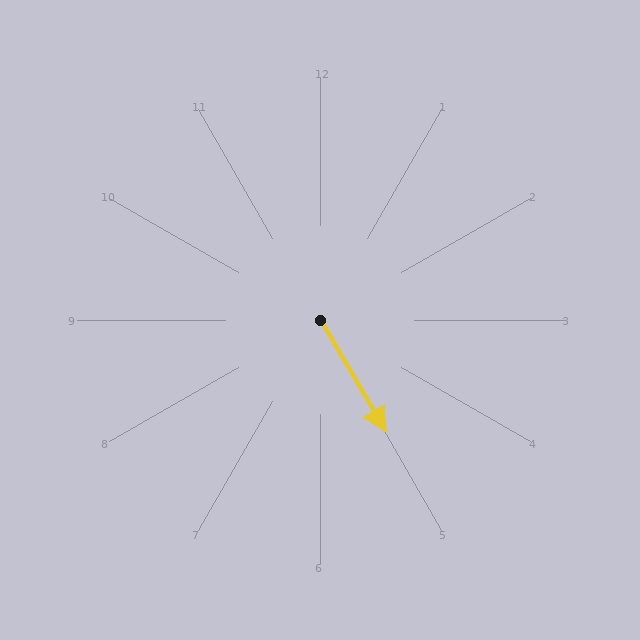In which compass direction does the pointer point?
Southeast.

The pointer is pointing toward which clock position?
Roughly 5 o'clock.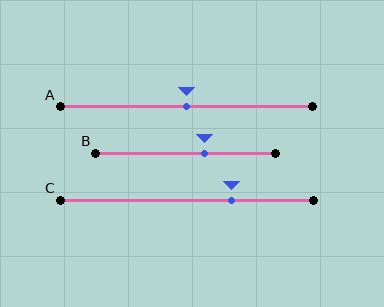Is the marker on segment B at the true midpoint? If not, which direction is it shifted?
No, the marker on segment B is shifted to the right by about 10% of the segment length.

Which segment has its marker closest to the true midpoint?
Segment A has its marker closest to the true midpoint.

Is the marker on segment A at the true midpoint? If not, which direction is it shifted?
Yes, the marker on segment A is at the true midpoint.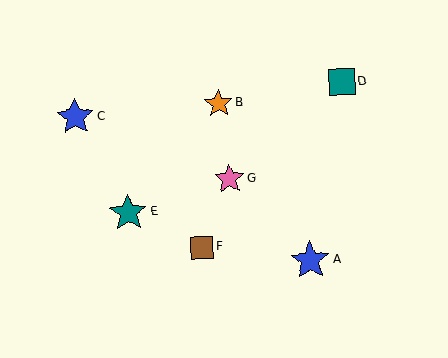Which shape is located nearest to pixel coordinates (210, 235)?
The brown square (labeled F) at (202, 247) is nearest to that location.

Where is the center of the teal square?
The center of the teal square is at (342, 82).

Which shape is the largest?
The blue star (labeled A) is the largest.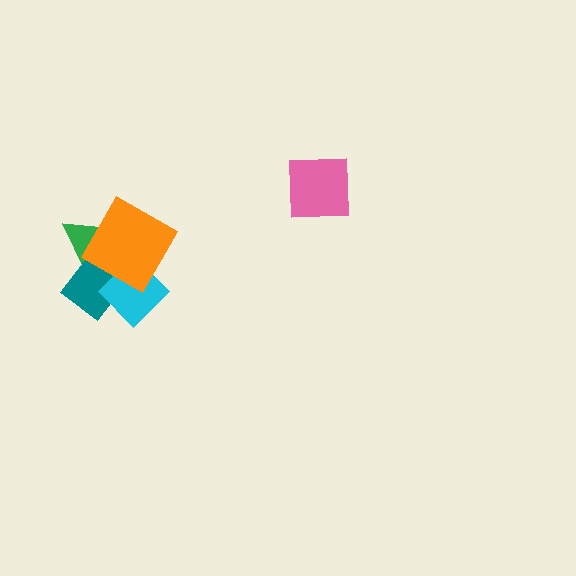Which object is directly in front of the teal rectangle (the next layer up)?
The cyan diamond is directly in front of the teal rectangle.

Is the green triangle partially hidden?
Yes, it is partially covered by another shape.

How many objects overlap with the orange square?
3 objects overlap with the orange square.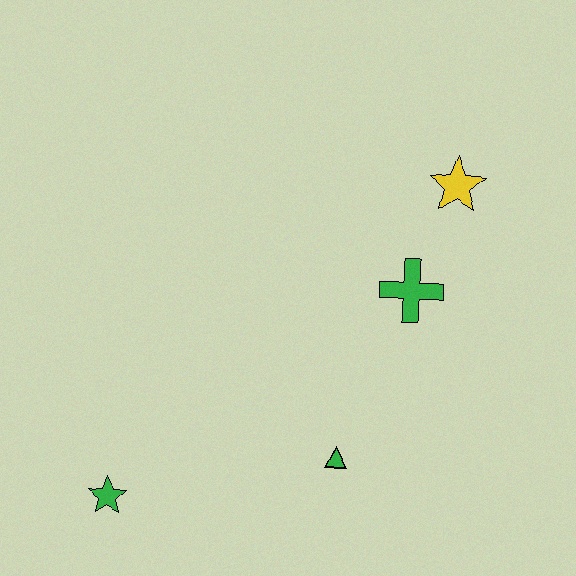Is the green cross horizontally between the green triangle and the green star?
No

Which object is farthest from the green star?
The yellow star is farthest from the green star.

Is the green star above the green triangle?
No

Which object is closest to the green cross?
The yellow star is closest to the green cross.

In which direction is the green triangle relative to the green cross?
The green triangle is below the green cross.